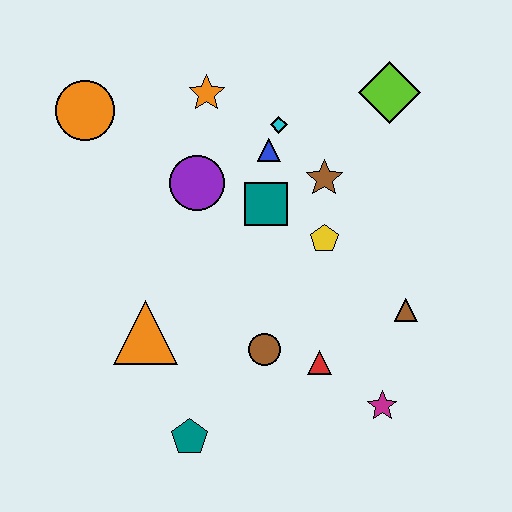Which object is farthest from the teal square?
The teal pentagon is farthest from the teal square.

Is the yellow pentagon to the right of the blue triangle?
Yes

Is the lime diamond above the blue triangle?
Yes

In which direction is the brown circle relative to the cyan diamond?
The brown circle is below the cyan diamond.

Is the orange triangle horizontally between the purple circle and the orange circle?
Yes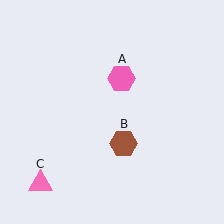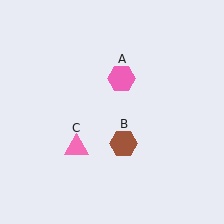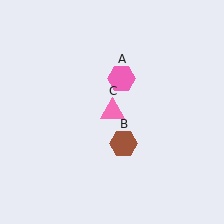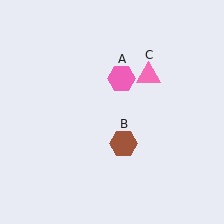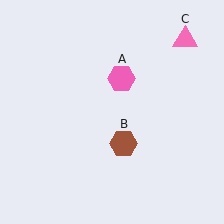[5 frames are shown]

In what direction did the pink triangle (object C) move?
The pink triangle (object C) moved up and to the right.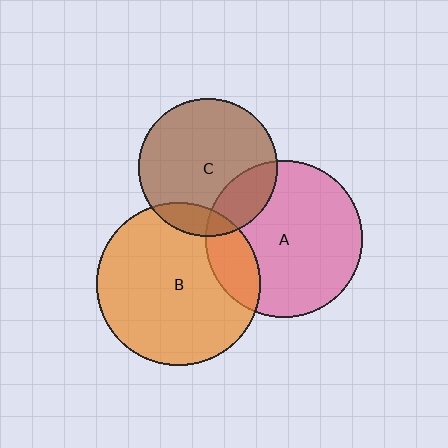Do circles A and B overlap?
Yes.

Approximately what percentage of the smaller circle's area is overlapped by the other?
Approximately 20%.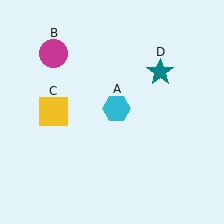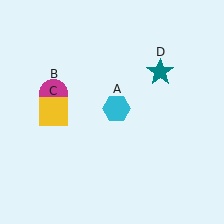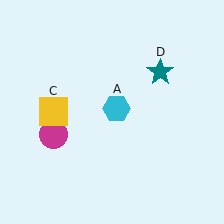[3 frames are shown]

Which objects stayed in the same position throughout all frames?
Cyan hexagon (object A) and yellow square (object C) and teal star (object D) remained stationary.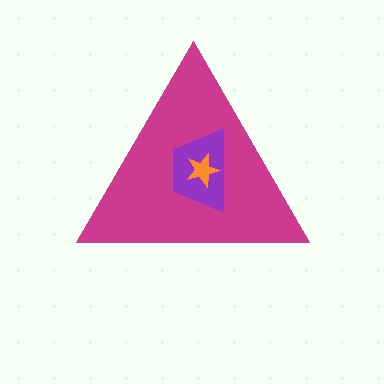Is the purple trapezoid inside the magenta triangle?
Yes.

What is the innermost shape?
The orange star.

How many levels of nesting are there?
3.